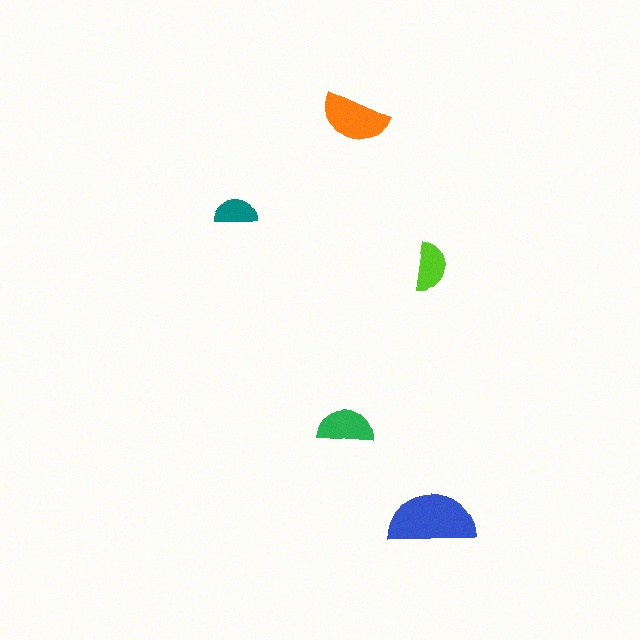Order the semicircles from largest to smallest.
the blue one, the orange one, the green one, the lime one, the teal one.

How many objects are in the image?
There are 5 objects in the image.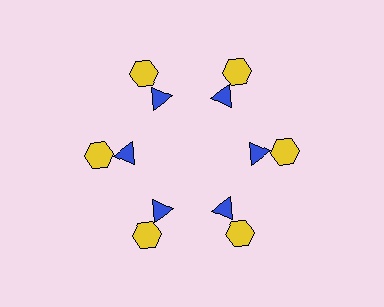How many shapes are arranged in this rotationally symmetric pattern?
There are 12 shapes, arranged in 6 groups of 2.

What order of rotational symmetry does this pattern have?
This pattern has 6-fold rotational symmetry.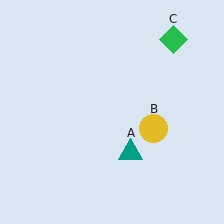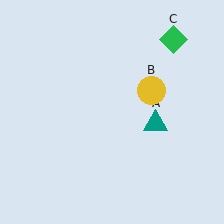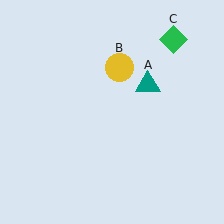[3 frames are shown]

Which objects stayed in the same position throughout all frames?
Green diamond (object C) remained stationary.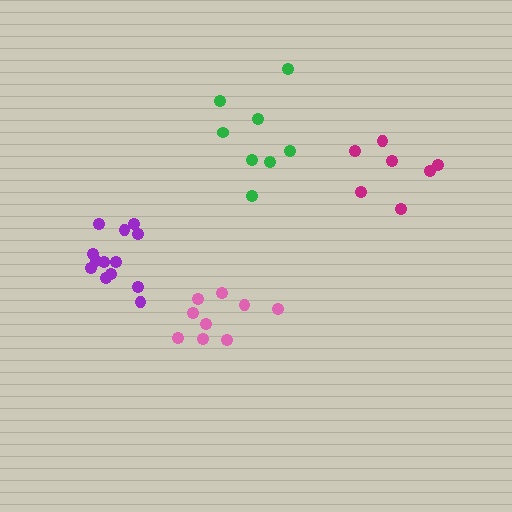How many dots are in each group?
Group 1: 13 dots, Group 2: 7 dots, Group 3: 8 dots, Group 4: 9 dots (37 total).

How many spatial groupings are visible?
There are 4 spatial groupings.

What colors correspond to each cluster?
The clusters are colored: purple, magenta, green, pink.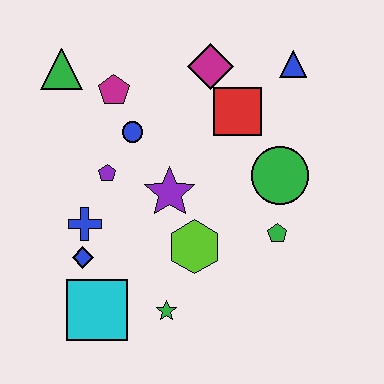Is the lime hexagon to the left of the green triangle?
No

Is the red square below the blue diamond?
No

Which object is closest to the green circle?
The green pentagon is closest to the green circle.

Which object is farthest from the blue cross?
The blue triangle is farthest from the blue cross.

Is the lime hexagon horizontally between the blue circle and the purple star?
No